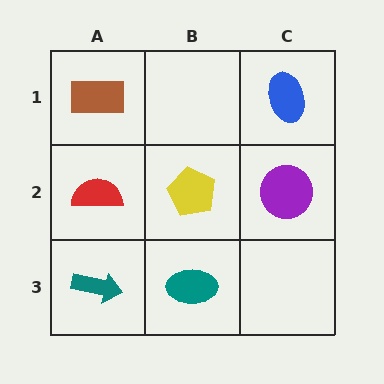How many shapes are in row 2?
3 shapes.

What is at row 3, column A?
A teal arrow.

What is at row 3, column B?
A teal ellipse.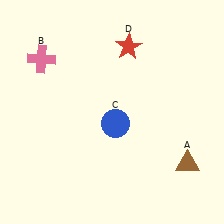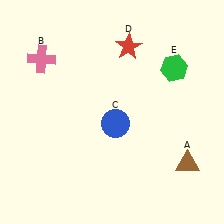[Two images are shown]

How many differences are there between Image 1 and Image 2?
There is 1 difference between the two images.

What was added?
A green hexagon (E) was added in Image 2.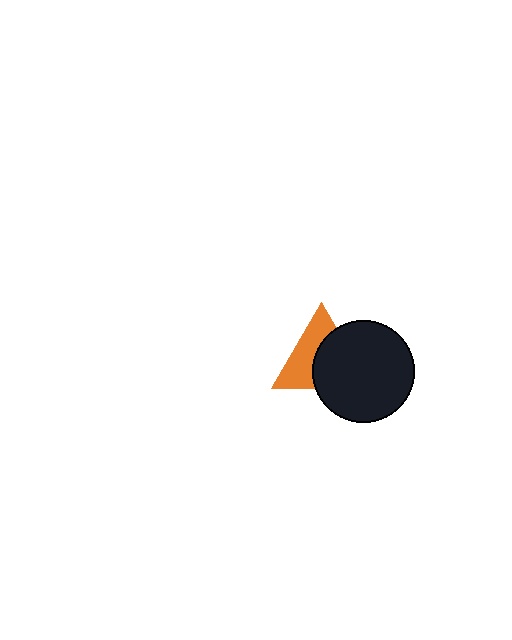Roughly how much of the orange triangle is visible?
About half of it is visible (roughly 49%).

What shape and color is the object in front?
The object in front is a black circle.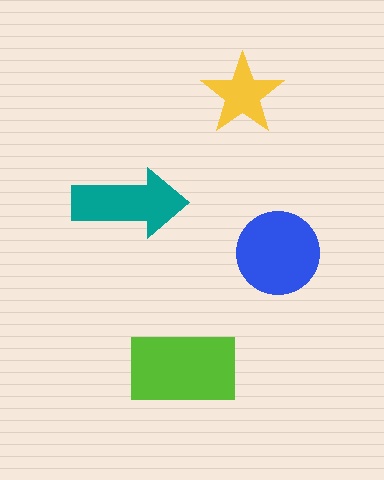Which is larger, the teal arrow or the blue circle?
The blue circle.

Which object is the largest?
The lime rectangle.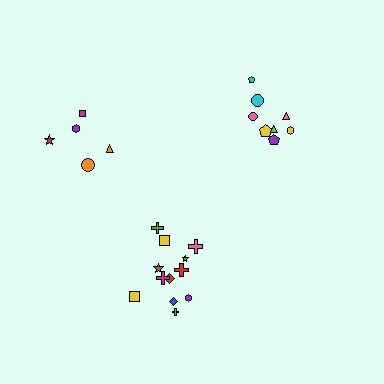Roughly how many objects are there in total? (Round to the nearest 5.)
Roughly 25 objects in total.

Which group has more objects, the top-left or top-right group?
The top-right group.